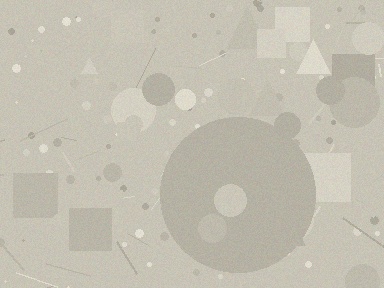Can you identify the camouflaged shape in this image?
The camouflaged shape is a circle.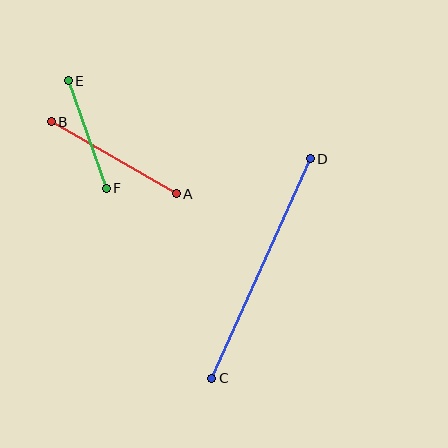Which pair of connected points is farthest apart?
Points C and D are farthest apart.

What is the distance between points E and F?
The distance is approximately 114 pixels.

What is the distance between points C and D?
The distance is approximately 241 pixels.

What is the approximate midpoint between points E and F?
The midpoint is at approximately (87, 135) pixels.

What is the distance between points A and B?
The distance is approximately 144 pixels.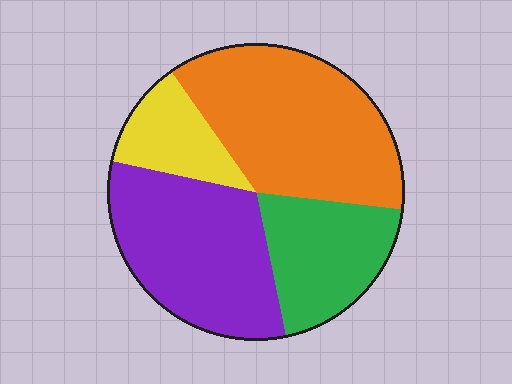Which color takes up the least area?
Yellow, at roughly 10%.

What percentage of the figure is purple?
Purple takes up about one third (1/3) of the figure.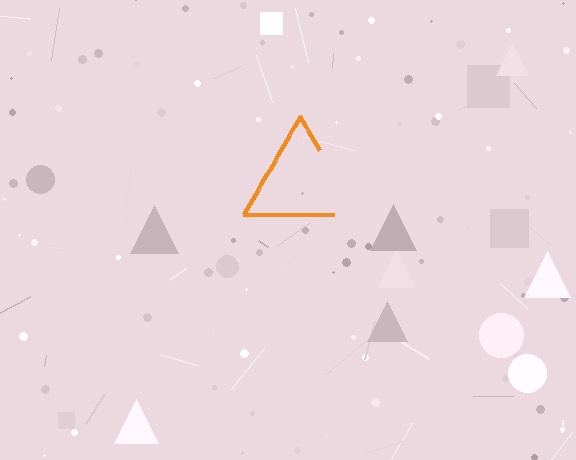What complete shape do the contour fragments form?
The contour fragments form a triangle.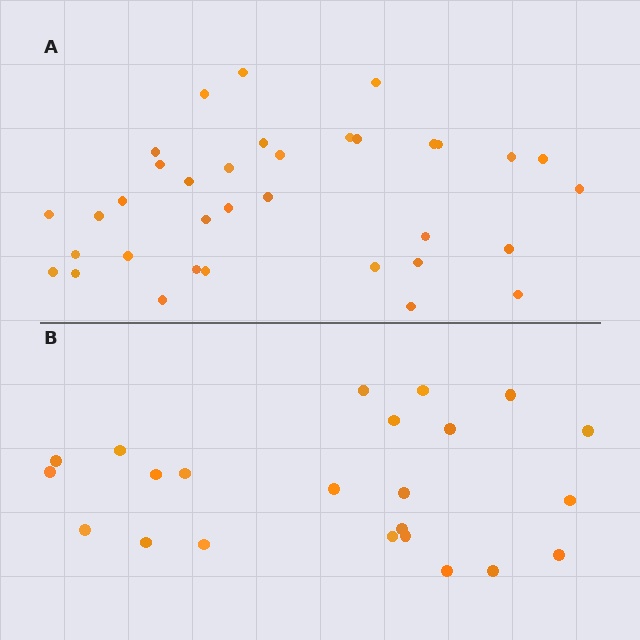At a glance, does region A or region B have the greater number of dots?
Region A (the top region) has more dots.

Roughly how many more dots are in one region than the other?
Region A has roughly 12 or so more dots than region B.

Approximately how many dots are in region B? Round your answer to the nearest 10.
About 20 dots. (The exact count is 23, which rounds to 20.)